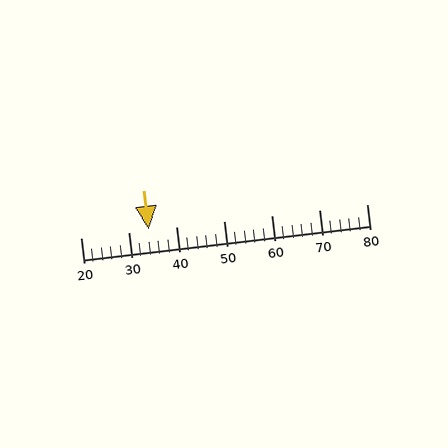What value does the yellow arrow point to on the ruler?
The yellow arrow points to approximately 34.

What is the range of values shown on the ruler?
The ruler shows values from 20 to 80.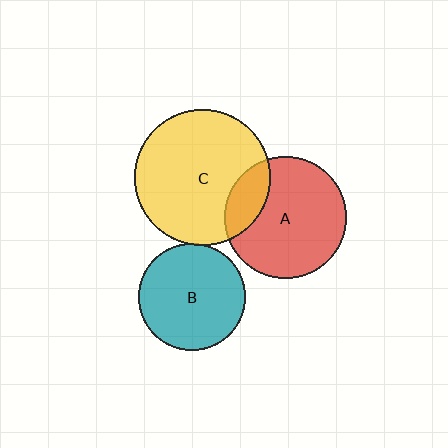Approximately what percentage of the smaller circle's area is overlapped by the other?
Approximately 5%.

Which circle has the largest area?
Circle C (yellow).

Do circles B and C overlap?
Yes.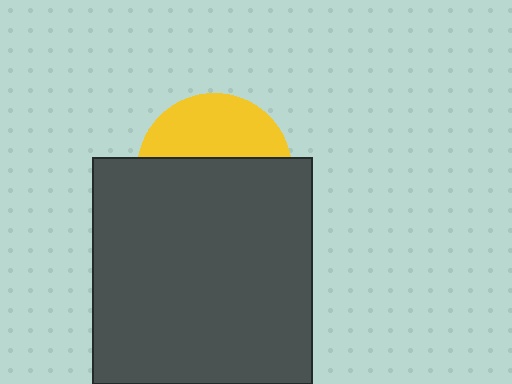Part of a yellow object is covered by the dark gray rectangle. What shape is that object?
It is a circle.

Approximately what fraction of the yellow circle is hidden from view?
Roughly 61% of the yellow circle is hidden behind the dark gray rectangle.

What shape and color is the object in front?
The object in front is a dark gray rectangle.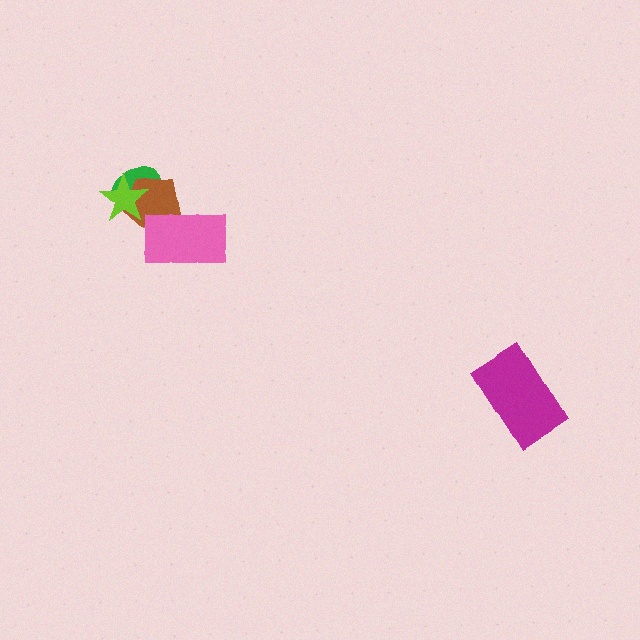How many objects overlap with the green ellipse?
2 objects overlap with the green ellipse.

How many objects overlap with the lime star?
2 objects overlap with the lime star.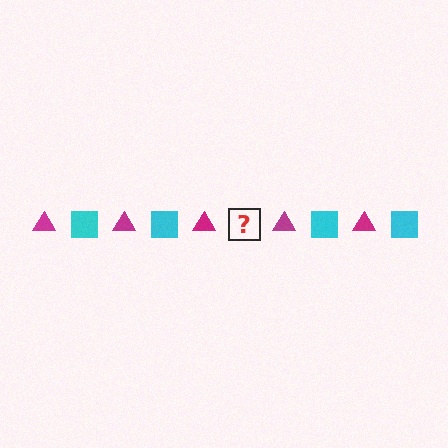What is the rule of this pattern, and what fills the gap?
The rule is that the pattern alternates between magenta triangle and cyan square. The gap should be filled with a cyan square.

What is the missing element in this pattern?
The missing element is a cyan square.